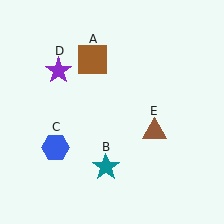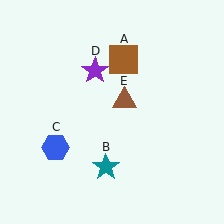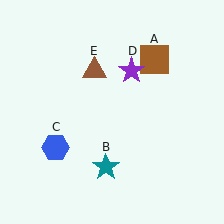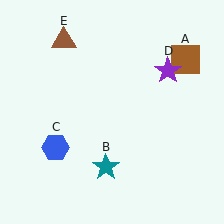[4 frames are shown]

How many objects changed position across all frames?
3 objects changed position: brown square (object A), purple star (object D), brown triangle (object E).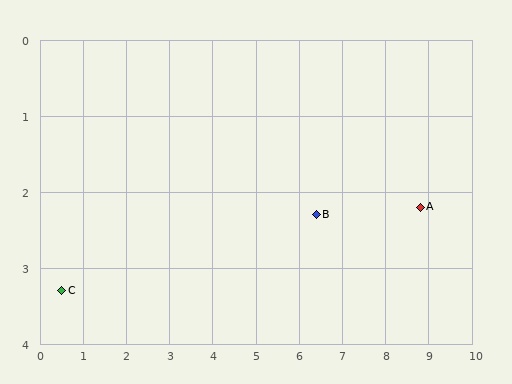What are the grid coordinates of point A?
Point A is at approximately (8.8, 2.2).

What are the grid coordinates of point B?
Point B is at approximately (6.4, 2.3).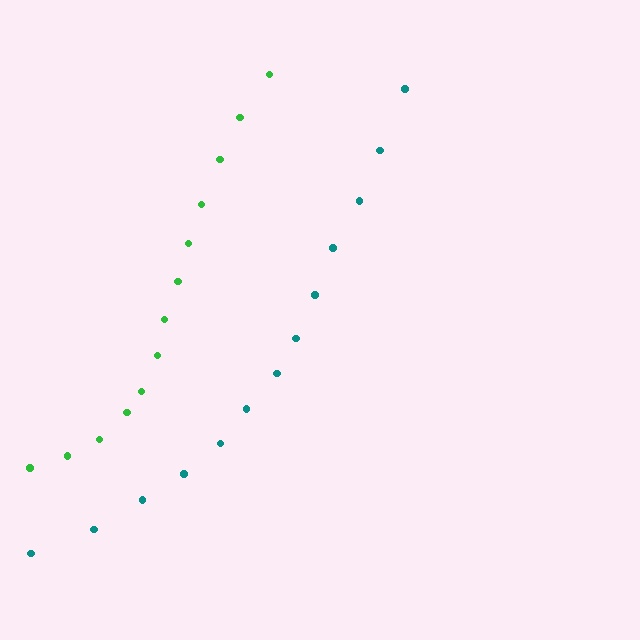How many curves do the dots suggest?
There are 2 distinct paths.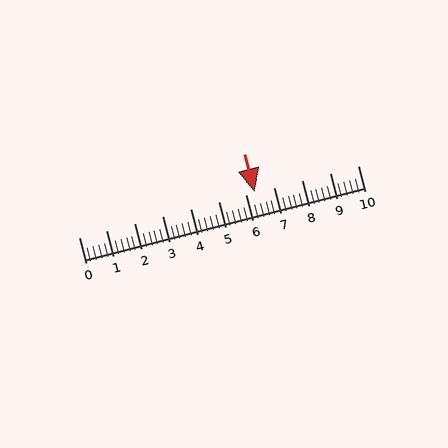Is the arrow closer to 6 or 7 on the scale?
The arrow is closer to 6.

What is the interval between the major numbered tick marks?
The major tick marks are spaced 1 units apart.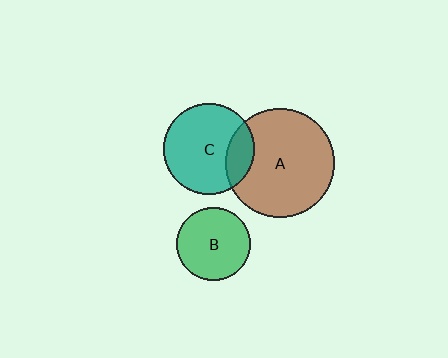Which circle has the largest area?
Circle A (brown).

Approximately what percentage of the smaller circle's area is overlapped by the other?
Approximately 20%.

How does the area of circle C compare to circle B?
Approximately 1.5 times.